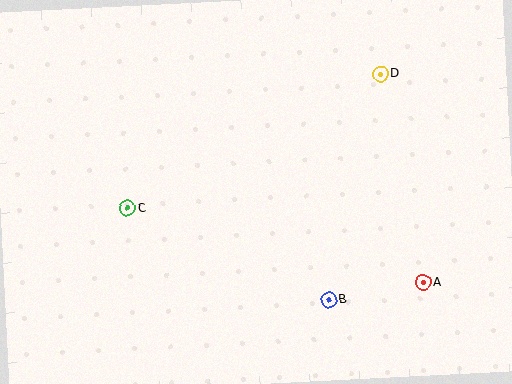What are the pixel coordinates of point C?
Point C is at (127, 208).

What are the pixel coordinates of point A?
Point A is at (423, 283).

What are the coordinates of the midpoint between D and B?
The midpoint between D and B is at (355, 187).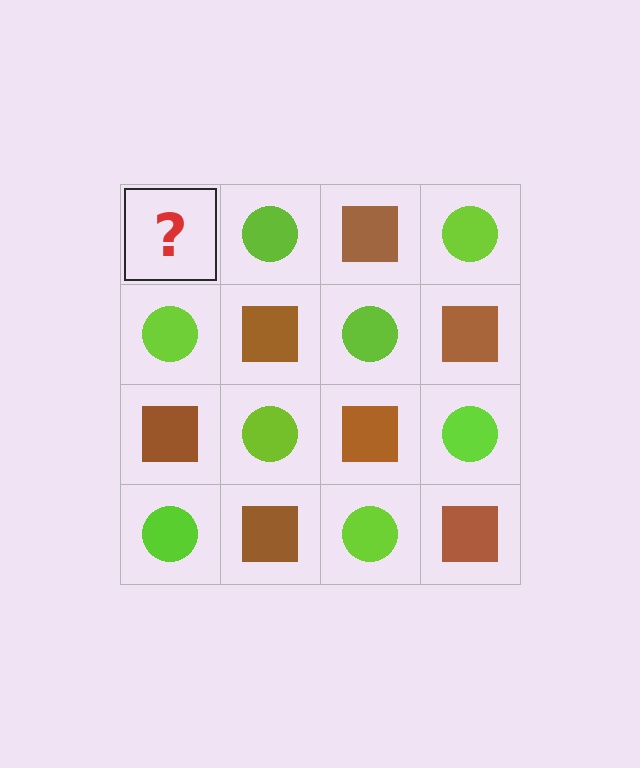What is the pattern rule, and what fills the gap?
The rule is that it alternates brown square and lime circle in a checkerboard pattern. The gap should be filled with a brown square.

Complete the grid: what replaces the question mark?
The question mark should be replaced with a brown square.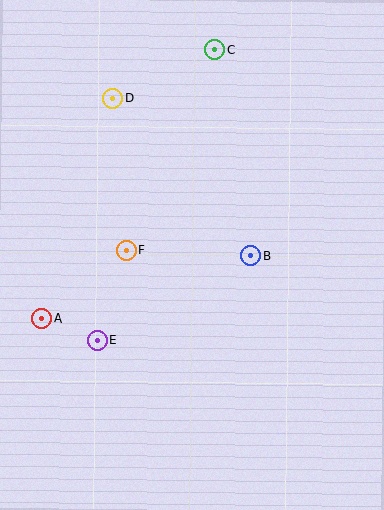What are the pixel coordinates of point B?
Point B is at (251, 255).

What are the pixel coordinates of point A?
Point A is at (42, 319).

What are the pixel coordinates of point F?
Point F is at (126, 250).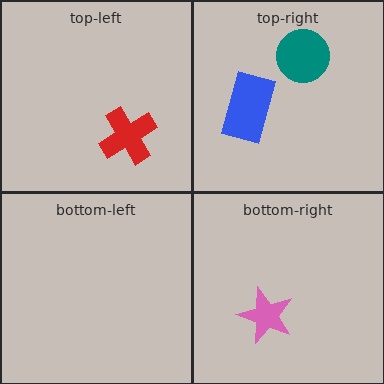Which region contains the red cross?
The top-left region.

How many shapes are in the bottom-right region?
1.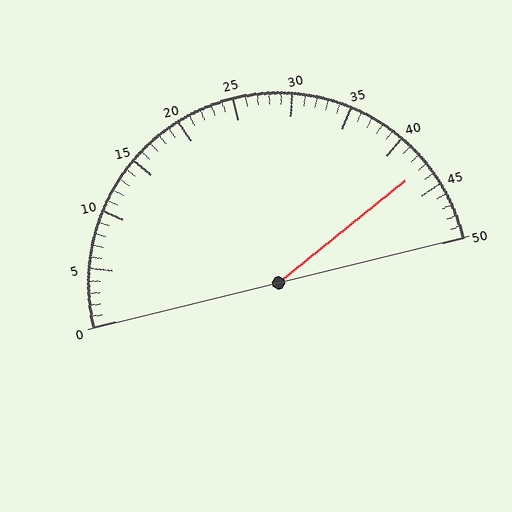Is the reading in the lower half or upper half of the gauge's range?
The reading is in the upper half of the range (0 to 50).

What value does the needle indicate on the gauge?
The needle indicates approximately 43.